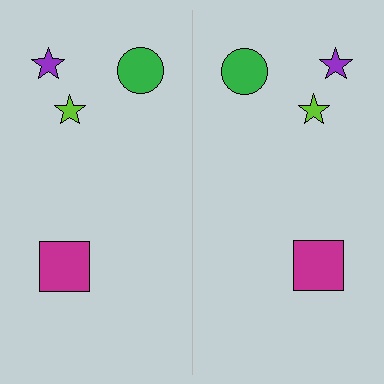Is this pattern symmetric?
Yes, this pattern has bilateral (reflection) symmetry.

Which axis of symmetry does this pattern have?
The pattern has a vertical axis of symmetry running through the center of the image.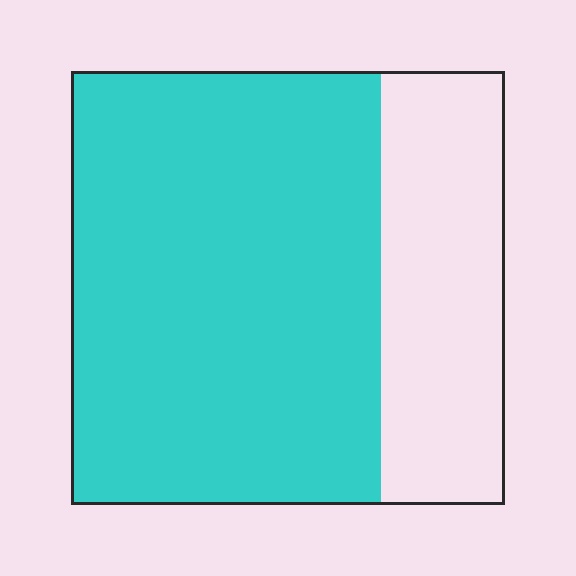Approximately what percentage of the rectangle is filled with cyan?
Approximately 70%.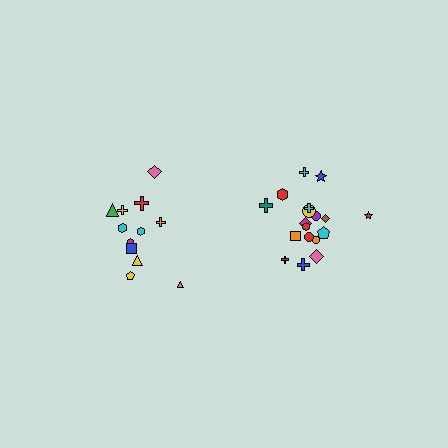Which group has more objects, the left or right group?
The right group.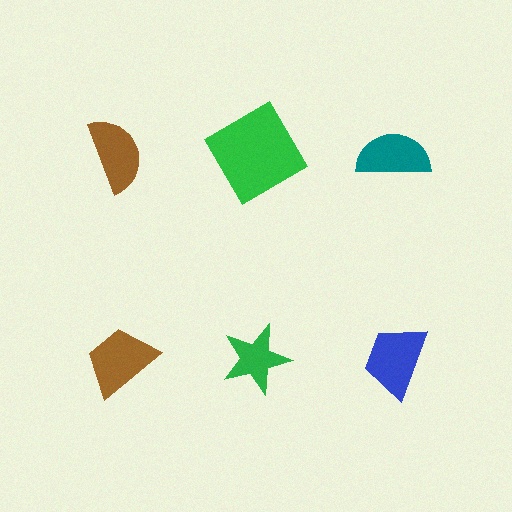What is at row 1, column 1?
A brown semicircle.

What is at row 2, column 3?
A blue trapezoid.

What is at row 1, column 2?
A green diamond.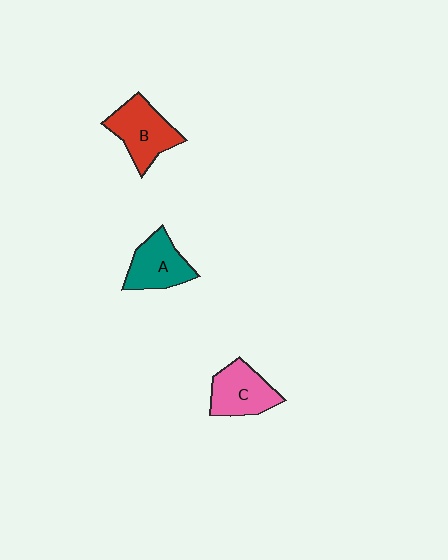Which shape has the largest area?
Shape B (red).